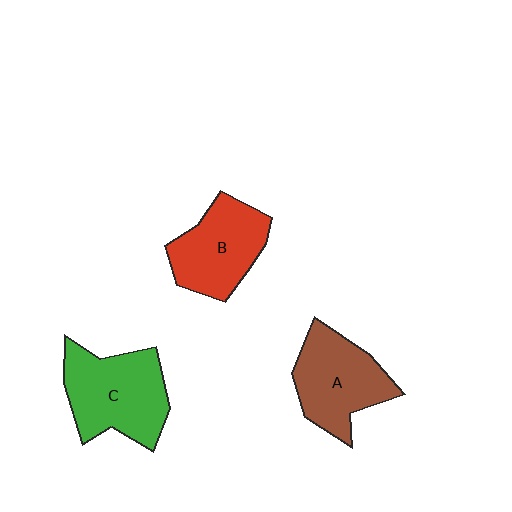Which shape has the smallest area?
Shape B (red).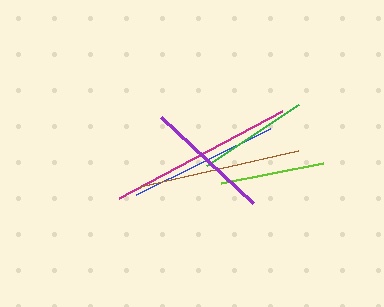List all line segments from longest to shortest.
From longest to shortest: magenta, brown, blue, purple, green, lime.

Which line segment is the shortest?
The lime line is the shortest at approximately 104 pixels.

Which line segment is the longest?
The magenta line is the longest at approximately 185 pixels.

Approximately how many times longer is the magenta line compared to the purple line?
The magenta line is approximately 1.5 times the length of the purple line.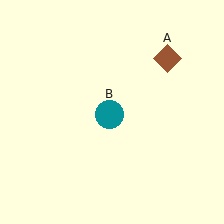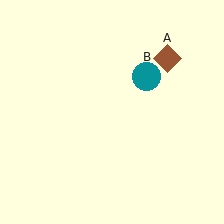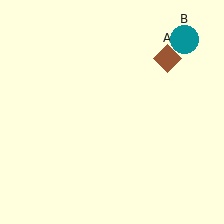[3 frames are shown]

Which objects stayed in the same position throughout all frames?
Brown diamond (object A) remained stationary.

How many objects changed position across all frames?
1 object changed position: teal circle (object B).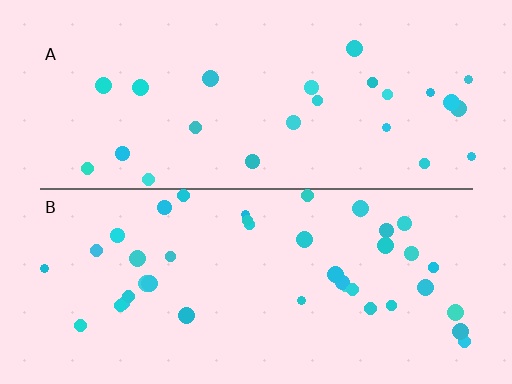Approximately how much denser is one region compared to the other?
Approximately 1.6× — region B over region A.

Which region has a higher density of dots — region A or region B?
B (the bottom).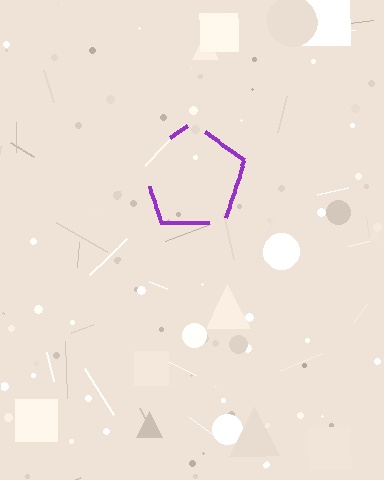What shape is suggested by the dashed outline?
The dashed outline suggests a pentagon.